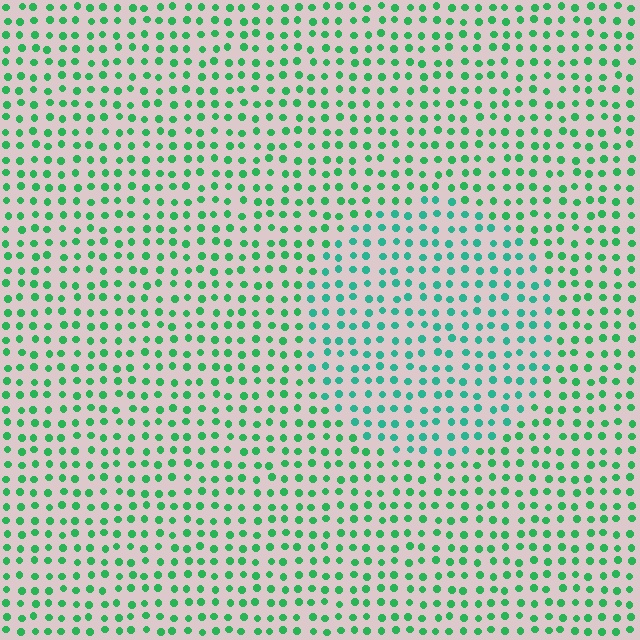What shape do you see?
I see a circle.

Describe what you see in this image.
The image is filled with small green elements in a uniform arrangement. A circle-shaped region is visible where the elements are tinted to a slightly different hue, forming a subtle color boundary.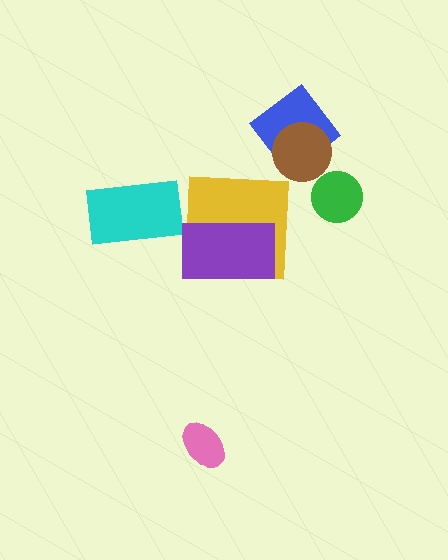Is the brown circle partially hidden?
No, no other shape covers it.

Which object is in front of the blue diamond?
The brown circle is in front of the blue diamond.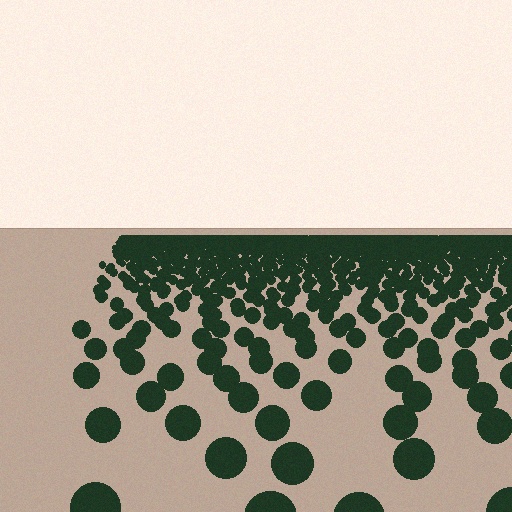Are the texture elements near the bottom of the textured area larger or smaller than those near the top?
Larger. Near the bottom, elements are closer to the viewer and appear at a bigger on-screen size.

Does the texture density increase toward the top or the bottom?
Density increases toward the top.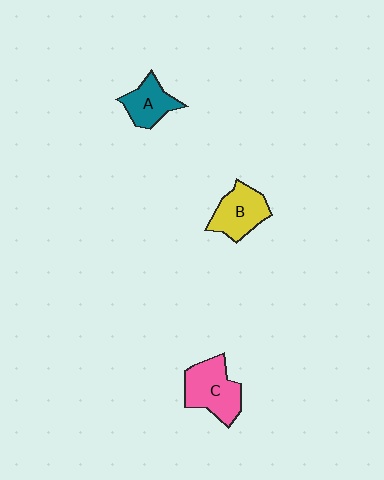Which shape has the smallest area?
Shape A (teal).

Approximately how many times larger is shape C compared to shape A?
Approximately 1.5 times.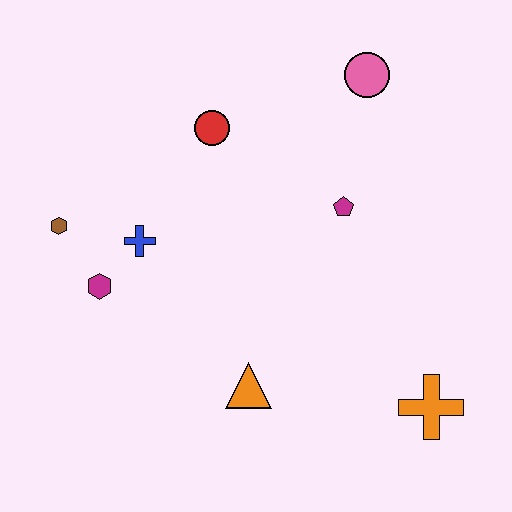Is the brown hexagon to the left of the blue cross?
Yes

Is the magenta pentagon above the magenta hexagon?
Yes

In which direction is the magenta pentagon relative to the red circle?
The magenta pentagon is to the right of the red circle.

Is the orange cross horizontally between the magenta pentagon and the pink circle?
No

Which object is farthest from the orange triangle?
The pink circle is farthest from the orange triangle.